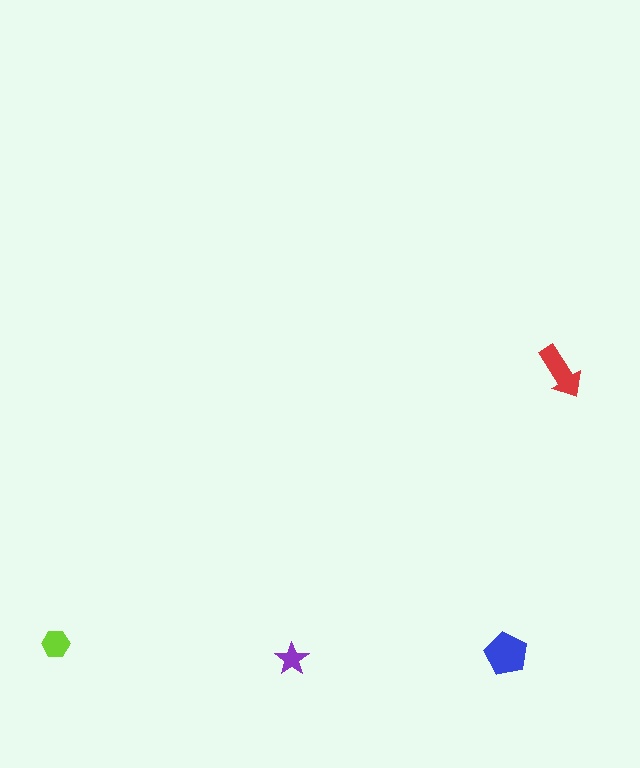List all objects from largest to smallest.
The blue pentagon, the red arrow, the lime hexagon, the purple star.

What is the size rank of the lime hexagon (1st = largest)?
3rd.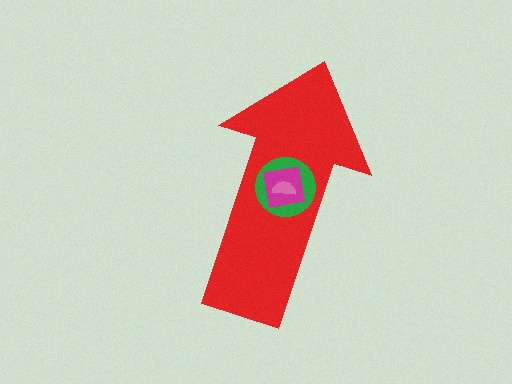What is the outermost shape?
The red arrow.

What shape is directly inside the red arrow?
The green circle.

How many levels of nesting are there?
4.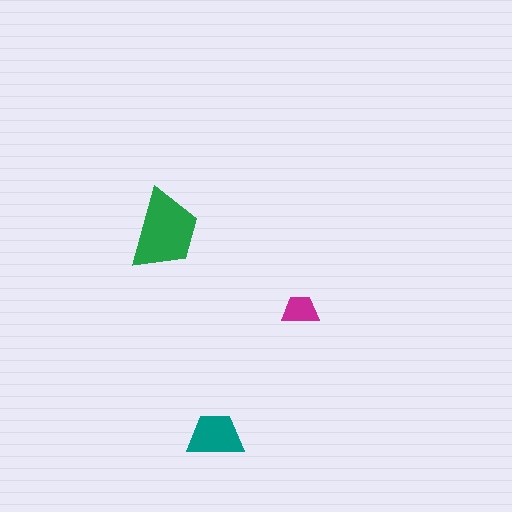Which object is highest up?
The green trapezoid is topmost.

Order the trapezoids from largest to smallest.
the green one, the teal one, the magenta one.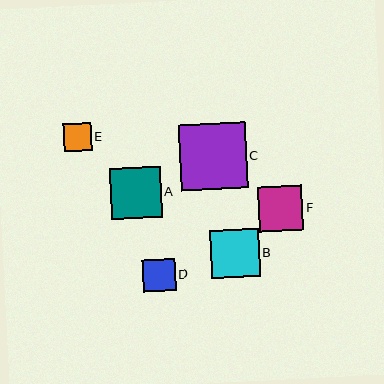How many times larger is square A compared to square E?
Square A is approximately 1.8 times the size of square E.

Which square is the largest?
Square C is the largest with a size of approximately 66 pixels.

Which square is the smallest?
Square E is the smallest with a size of approximately 28 pixels.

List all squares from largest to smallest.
From largest to smallest: C, A, B, F, D, E.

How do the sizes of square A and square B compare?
Square A and square B are approximately the same size.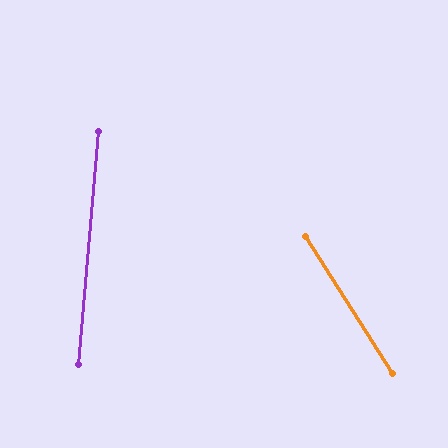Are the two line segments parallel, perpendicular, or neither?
Neither parallel nor perpendicular — they differ by about 38°.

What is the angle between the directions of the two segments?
Approximately 38 degrees.